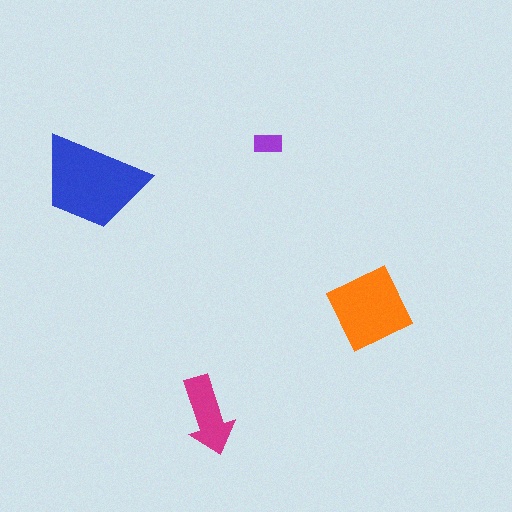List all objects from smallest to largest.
The purple rectangle, the magenta arrow, the orange square, the blue trapezoid.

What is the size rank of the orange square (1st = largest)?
2nd.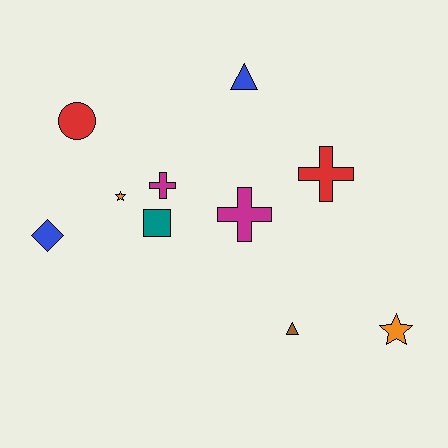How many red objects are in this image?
There are 2 red objects.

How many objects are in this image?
There are 10 objects.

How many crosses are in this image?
There are 3 crosses.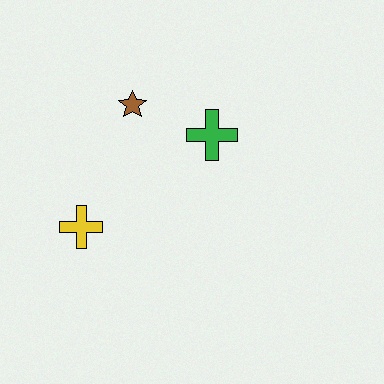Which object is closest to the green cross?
The brown star is closest to the green cross.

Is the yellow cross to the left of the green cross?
Yes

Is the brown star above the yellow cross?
Yes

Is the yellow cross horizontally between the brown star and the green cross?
No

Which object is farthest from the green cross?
The yellow cross is farthest from the green cross.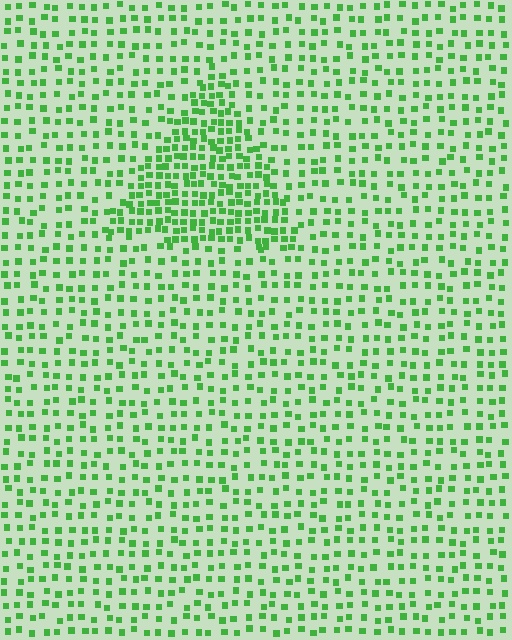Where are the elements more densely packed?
The elements are more densely packed inside the triangle boundary.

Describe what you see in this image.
The image contains small green elements arranged at two different densities. A triangle-shaped region is visible where the elements are more densely packed than the surrounding area.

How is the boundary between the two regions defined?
The boundary is defined by a change in element density (approximately 2.0x ratio). All elements are the same color, size, and shape.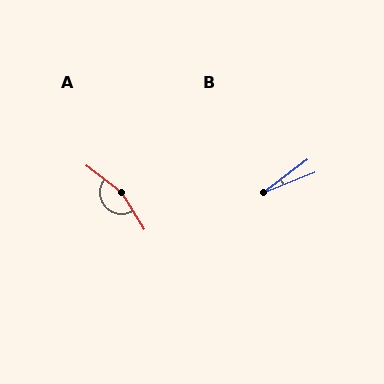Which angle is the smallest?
B, at approximately 16 degrees.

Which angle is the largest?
A, at approximately 159 degrees.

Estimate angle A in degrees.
Approximately 159 degrees.